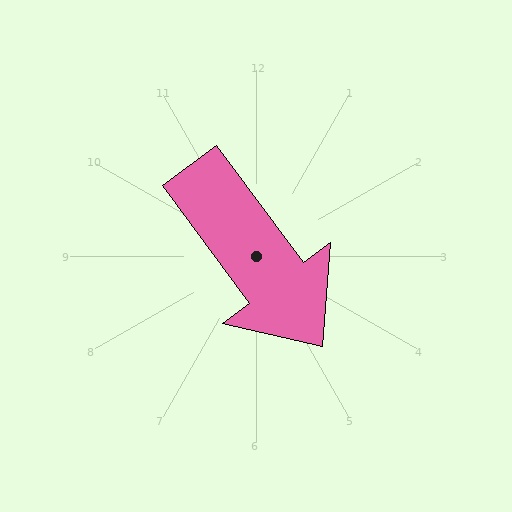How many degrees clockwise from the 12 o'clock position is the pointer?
Approximately 143 degrees.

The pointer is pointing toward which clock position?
Roughly 5 o'clock.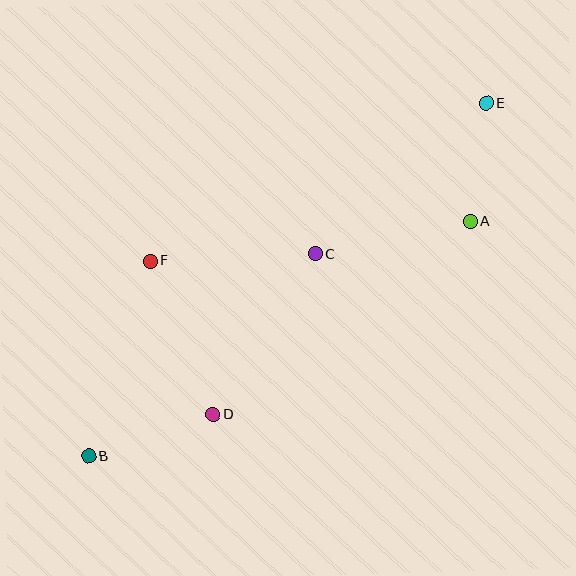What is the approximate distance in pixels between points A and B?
The distance between A and B is approximately 448 pixels.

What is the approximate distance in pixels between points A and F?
The distance between A and F is approximately 323 pixels.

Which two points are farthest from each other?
Points B and E are farthest from each other.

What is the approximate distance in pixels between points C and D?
The distance between C and D is approximately 190 pixels.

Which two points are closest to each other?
Points A and E are closest to each other.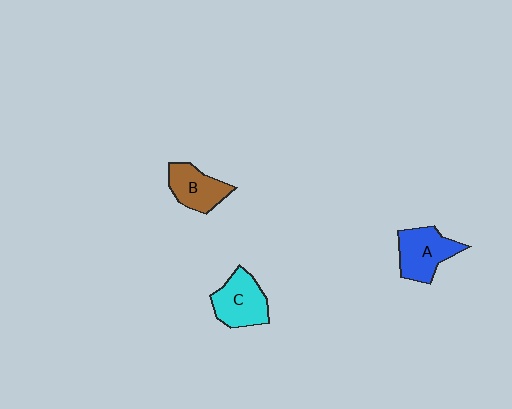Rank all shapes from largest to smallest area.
From largest to smallest: C (cyan), A (blue), B (brown).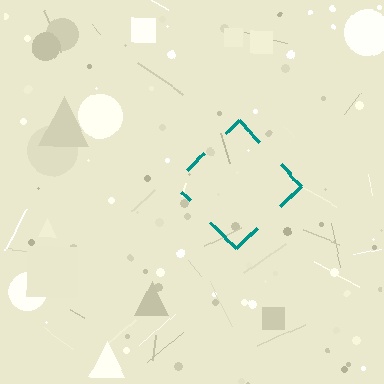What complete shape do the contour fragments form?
The contour fragments form a diamond.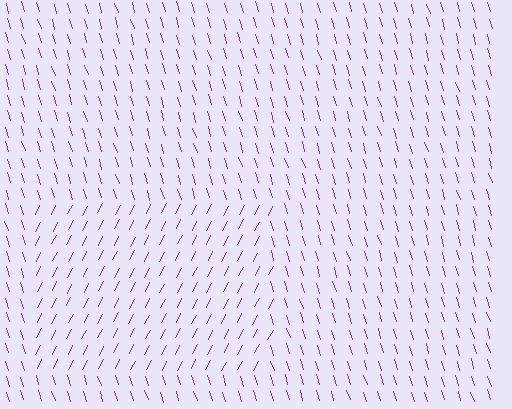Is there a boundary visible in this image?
Yes, there is a texture boundary formed by a change in line orientation.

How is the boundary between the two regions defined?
The boundary is defined purely by a change in line orientation (approximately 45 degrees difference). All lines are the same color and thickness.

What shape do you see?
I see a rectangle.